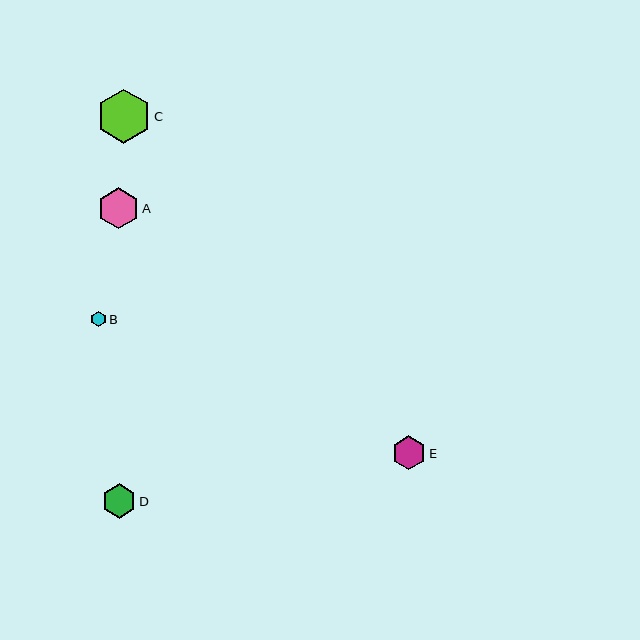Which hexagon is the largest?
Hexagon C is the largest with a size of approximately 54 pixels.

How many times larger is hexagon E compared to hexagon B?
Hexagon E is approximately 2.2 times the size of hexagon B.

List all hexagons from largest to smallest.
From largest to smallest: C, A, D, E, B.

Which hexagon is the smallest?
Hexagon B is the smallest with a size of approximately 15 pixels.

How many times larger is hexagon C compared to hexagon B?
Hexagon C is approximately 3.5 times the size of hexagon B.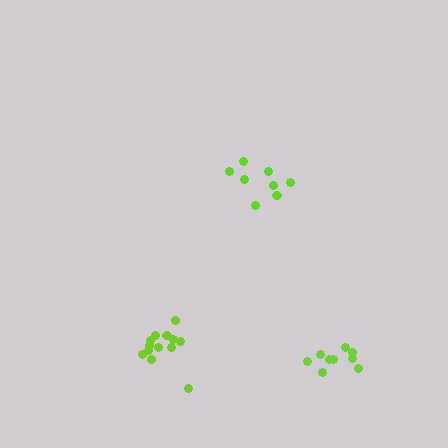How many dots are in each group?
Group 1: 8 dots, Group 2: 13 dots, Group 3: 9 dots (30 total).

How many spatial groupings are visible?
There are 3 spatial groupings.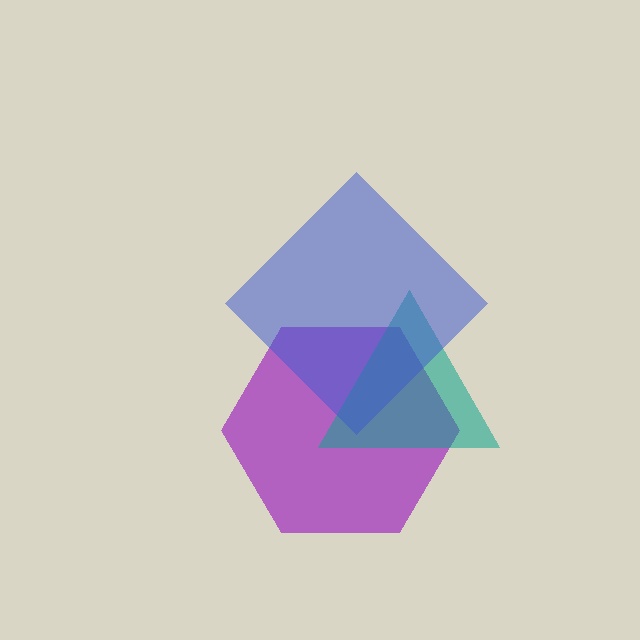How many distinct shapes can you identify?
There are 3 distinct shapes: a purple hexagon, a teal triangle, a blue diamond.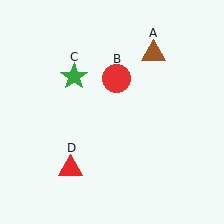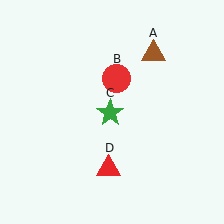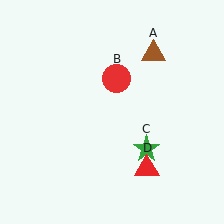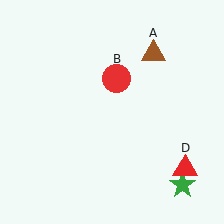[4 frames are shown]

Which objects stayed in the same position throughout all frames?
Brown triangle (object A) and red circle (object B) remained stationary.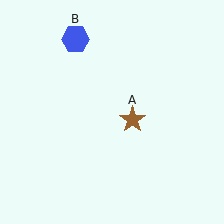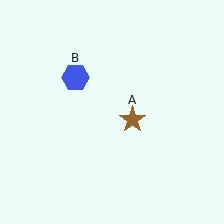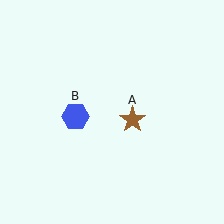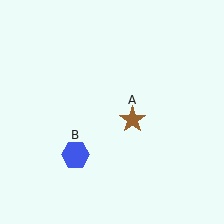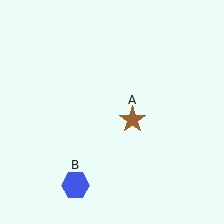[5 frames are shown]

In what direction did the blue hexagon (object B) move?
The blue hexagon (object B) moved down.